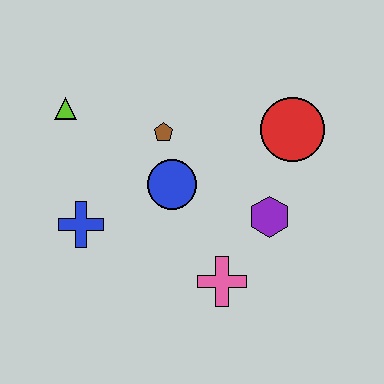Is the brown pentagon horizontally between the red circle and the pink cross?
No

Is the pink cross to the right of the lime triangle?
Yes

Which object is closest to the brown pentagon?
The blue circle is closest to the brown pentagon.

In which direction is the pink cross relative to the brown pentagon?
The pink cross is below the brown pentagon.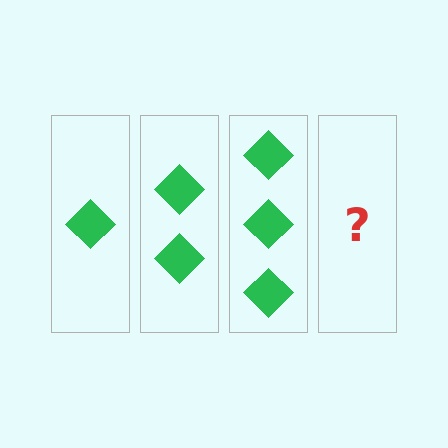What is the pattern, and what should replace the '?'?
The pattern is that each step adds one more diamond. The '?' should be 4 diamonds.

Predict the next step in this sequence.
The next step is 4 diamonds.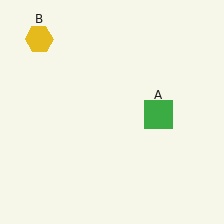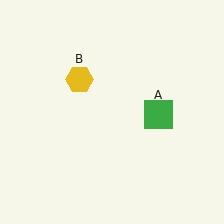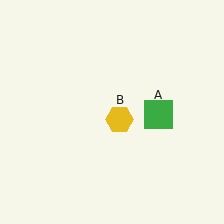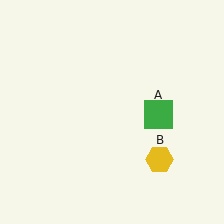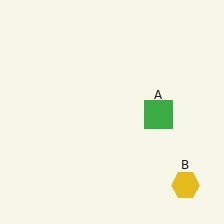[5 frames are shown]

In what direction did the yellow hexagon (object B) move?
The yellow hexagon (object B) moved down and to the right.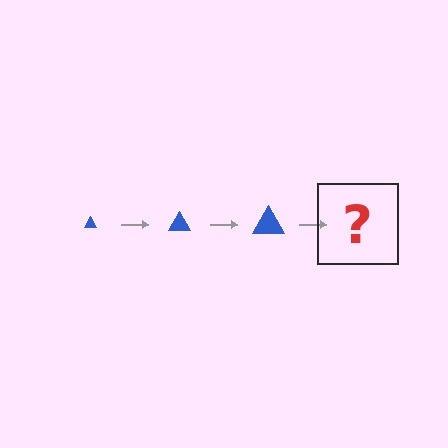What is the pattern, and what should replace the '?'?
The pattern is that the triangle gets progressively larger each step. The '?' should be a blue triangle, larger than the previous one.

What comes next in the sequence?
The next element should be a blue triangle, larger than the previous one.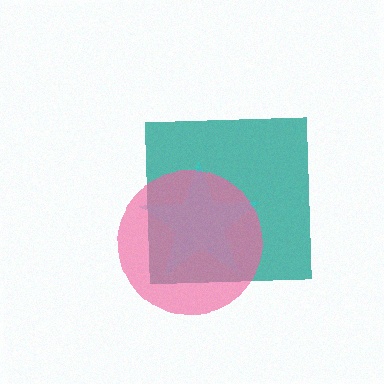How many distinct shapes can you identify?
There are 3 distinct shapes: a teal square, a cyan star, a pink circle.